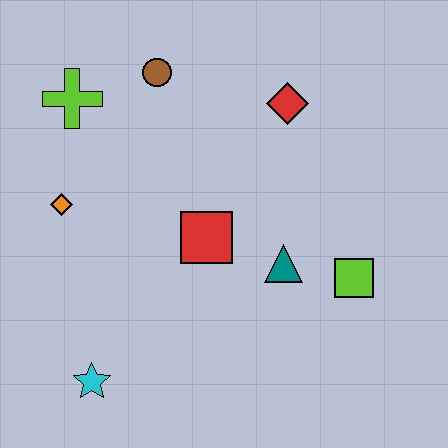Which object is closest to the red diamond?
The brown circle is closest to the red diamond.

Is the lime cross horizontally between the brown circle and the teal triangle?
No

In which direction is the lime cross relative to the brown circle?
The lime cross is to the left of the brown circle.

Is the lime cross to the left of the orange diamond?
No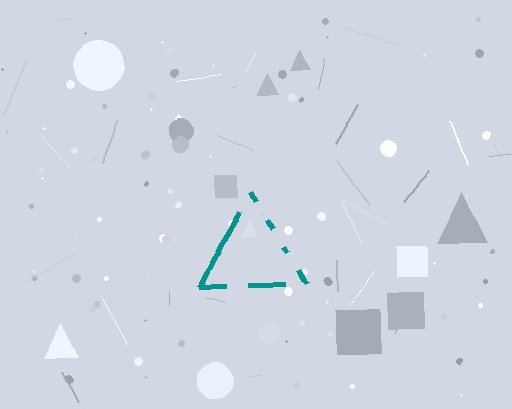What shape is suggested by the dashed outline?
The dashed outline suggests a triangle.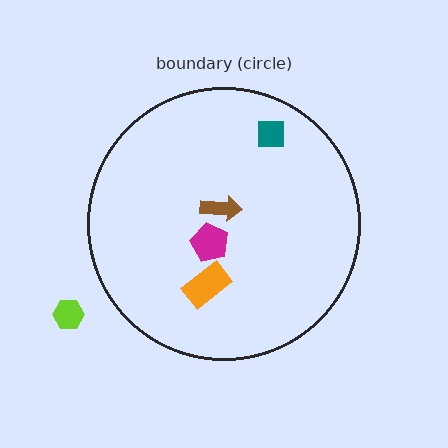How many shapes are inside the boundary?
4 inside, 1 outside.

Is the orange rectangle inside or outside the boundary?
Inside.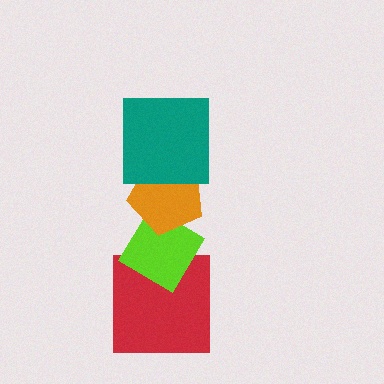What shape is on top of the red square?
The lime diamond is on top of the red square.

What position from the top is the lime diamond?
The lime diamond is 3rd from the top.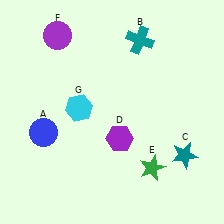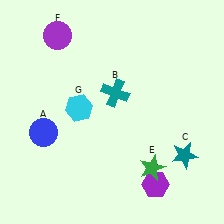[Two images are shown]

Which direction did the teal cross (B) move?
The teal cross (B) moved down.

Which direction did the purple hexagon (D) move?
The purple hexagon (D) moved down.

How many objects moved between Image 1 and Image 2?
2 objects moved between the two images.